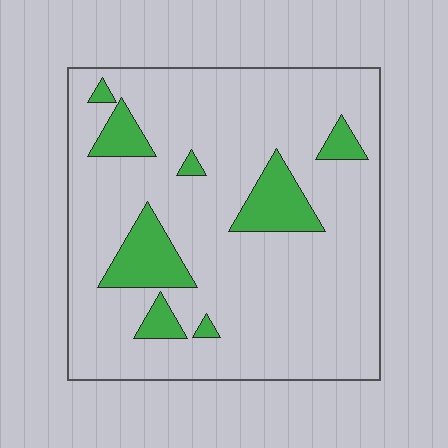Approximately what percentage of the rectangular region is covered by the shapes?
Approximately 15%.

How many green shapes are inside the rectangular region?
8.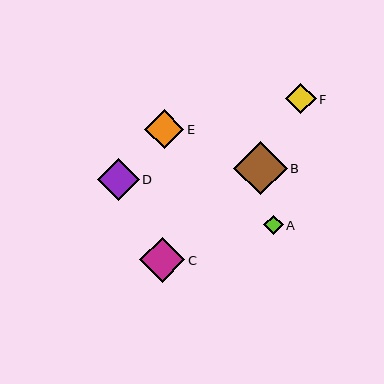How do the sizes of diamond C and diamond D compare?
Diamond C and diamond D are approximately the same size.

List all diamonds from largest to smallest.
From largest to smallest: B, C, D, E, F, A.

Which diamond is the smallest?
Diamond A is the smallest with a size of approximately 20 pixels.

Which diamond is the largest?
Diamond B is the largest with a size of approximately 53 pixels.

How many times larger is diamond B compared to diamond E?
Diamond B is approximately 1.4 times the size of diamond E.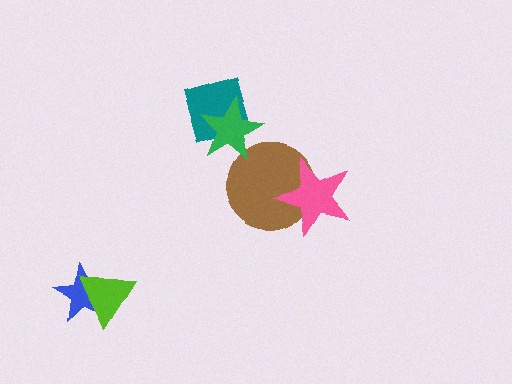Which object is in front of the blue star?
The lime triangle is in front of the blue star.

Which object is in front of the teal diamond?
The green star is in front of the teal diamond.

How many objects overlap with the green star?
2 objects overlap with the green star.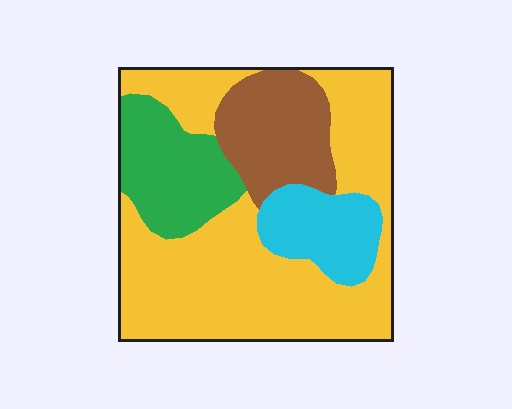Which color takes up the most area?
Yellow, at roughly 55%.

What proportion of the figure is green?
Green takes up about one sixth (1/6) of the figure.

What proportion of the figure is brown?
Brown covers around 15% of the figure.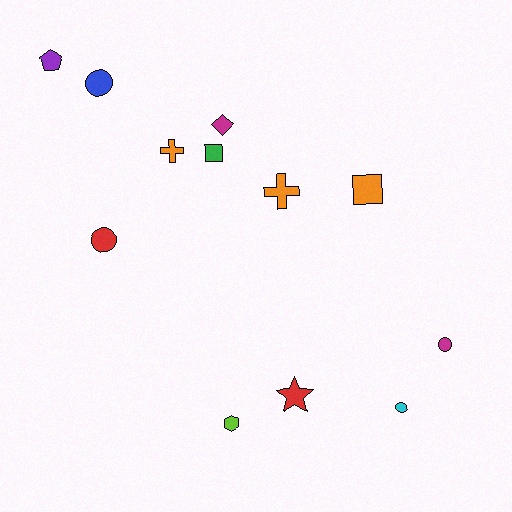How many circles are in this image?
There are 4 circles.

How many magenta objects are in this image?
There are 2 magenta objects.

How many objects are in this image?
There are 12 objects.